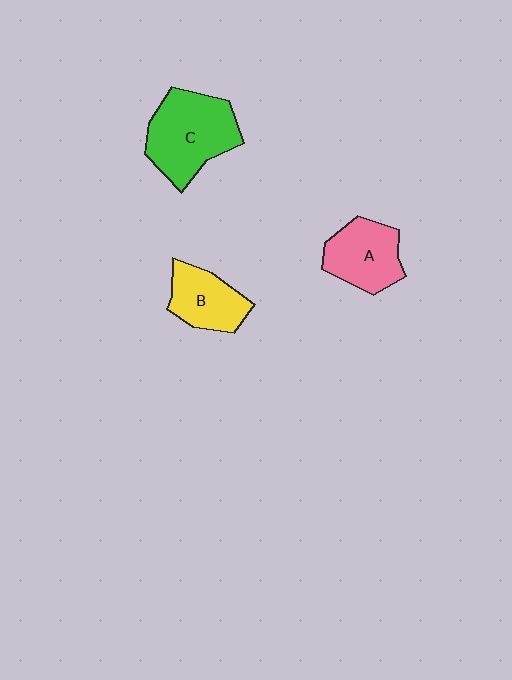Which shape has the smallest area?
Shape B (yellow).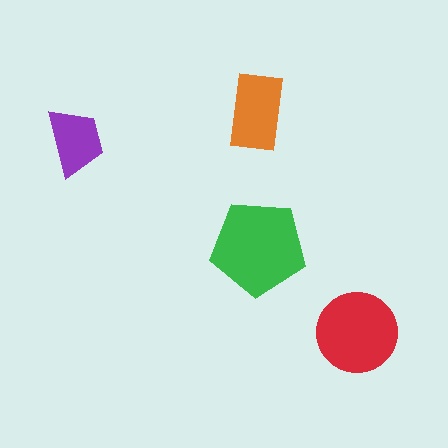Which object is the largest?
The green pentagon.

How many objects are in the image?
There are 4 objects in the image.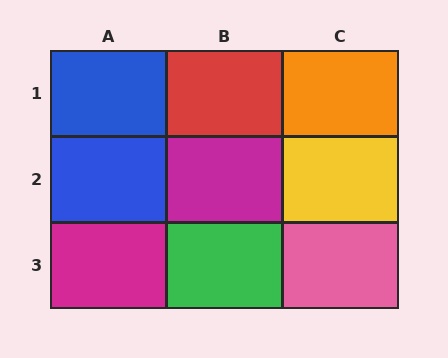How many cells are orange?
1 cell is orange.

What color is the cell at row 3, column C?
Pink.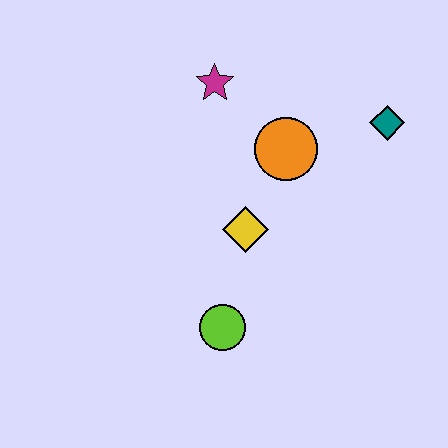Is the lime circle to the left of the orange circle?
Yes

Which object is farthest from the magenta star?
The lime circle is farthest from the magenta star.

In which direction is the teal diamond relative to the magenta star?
The teal diamond is to the right of the magenta star.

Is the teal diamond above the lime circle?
Yes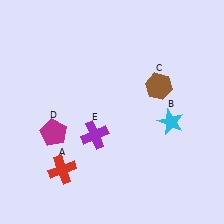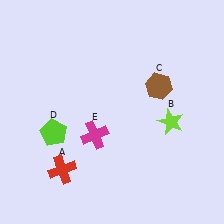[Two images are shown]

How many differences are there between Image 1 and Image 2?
There are 3 differences between the two images.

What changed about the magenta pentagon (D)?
In Image 1, D is magenta. In Image 2, it changed to lime.